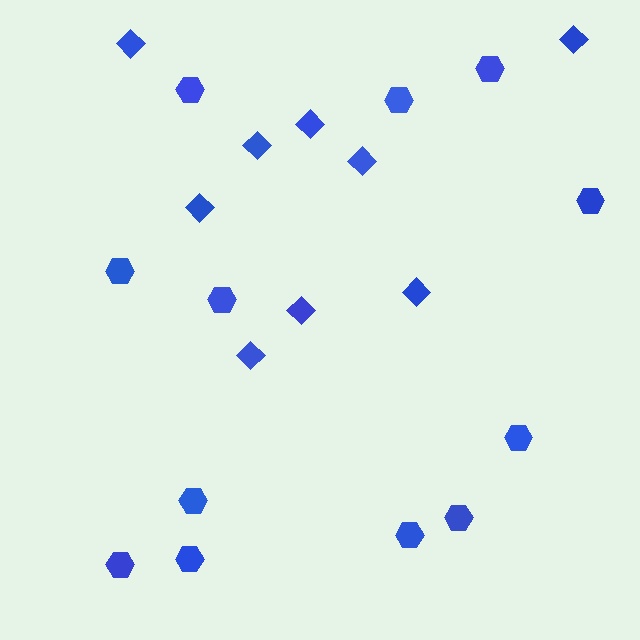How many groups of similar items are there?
There are 2 groups: one group of diamonds (9) and one group of hexagons (12).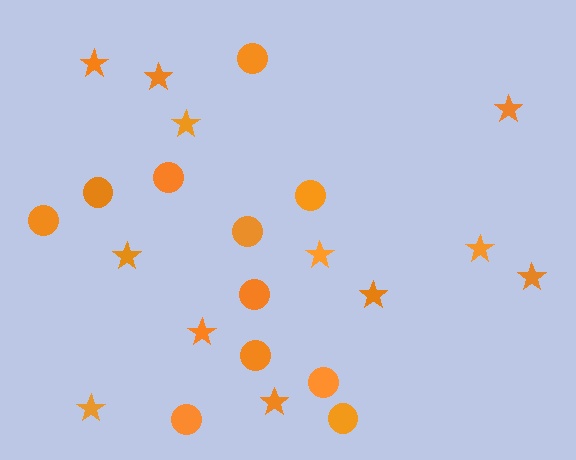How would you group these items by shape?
There are 2 groups: one group of circles (11) and one group of stars (12).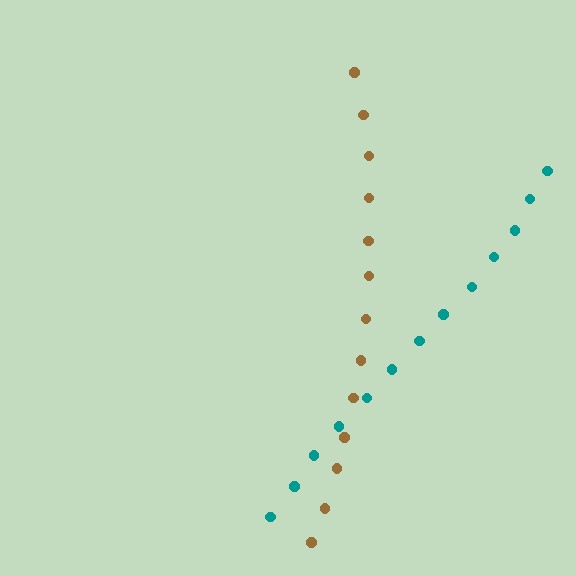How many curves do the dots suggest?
There are 2 distinct paths.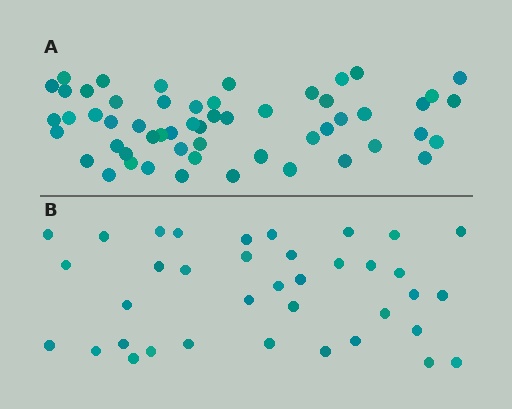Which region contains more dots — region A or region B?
Region A (the top region) has more dots.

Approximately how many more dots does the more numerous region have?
Region A has approximately 20 more dots than region B.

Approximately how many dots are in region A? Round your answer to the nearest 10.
About 60 dots. (The exact count is 55, which rounds to 60.)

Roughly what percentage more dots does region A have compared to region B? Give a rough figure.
About 50% more.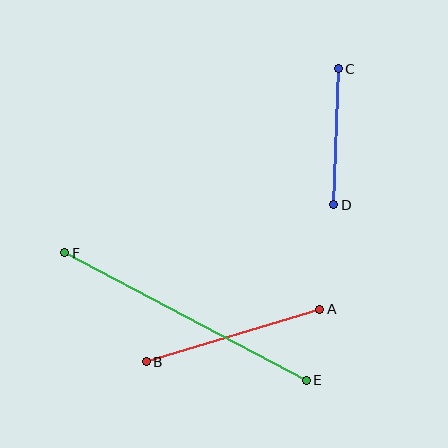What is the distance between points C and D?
The distance is approximately 136 pixels.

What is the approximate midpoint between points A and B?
The midpoint is at approximately (233, 336) pixels.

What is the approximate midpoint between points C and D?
The midpoint is at approximately (336, 137) pixels.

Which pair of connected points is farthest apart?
Points E and F are farthest apart.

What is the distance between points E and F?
The distance is approximately 273 pixels.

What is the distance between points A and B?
The distance is approximately 181 pixels.